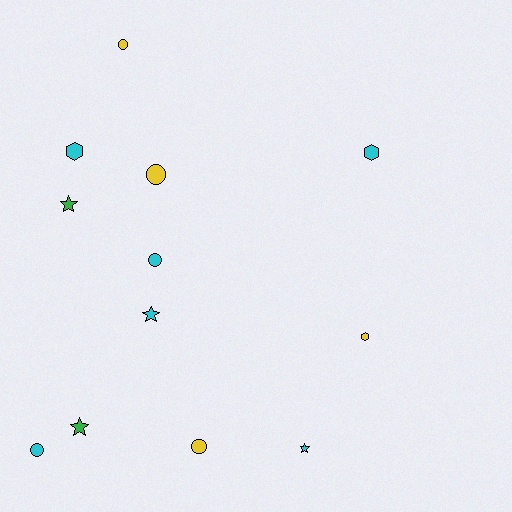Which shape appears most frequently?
Circle, with 5 objects.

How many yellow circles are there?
There are 3 yellow circles.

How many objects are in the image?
There are 12 objects.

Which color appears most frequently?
Cyan, with 6 objects.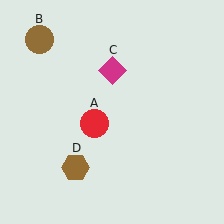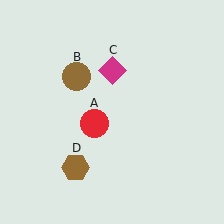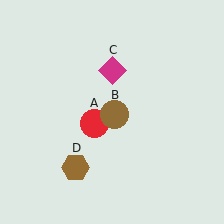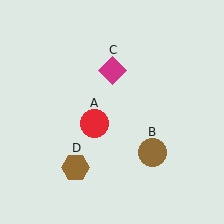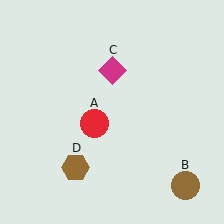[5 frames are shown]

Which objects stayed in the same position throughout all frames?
Red circle (object A) and magenta diamond (object C) and brown hexagon (object D) remained stationary.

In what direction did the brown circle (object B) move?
The brown circle (object B) moved down and to the right.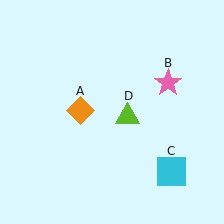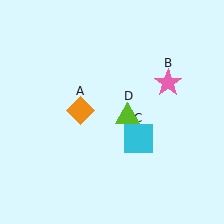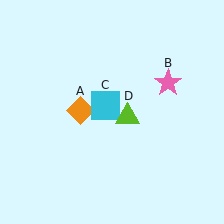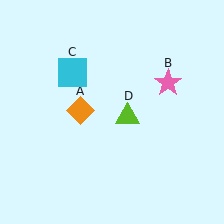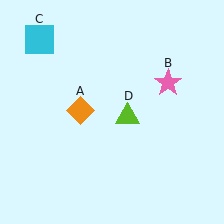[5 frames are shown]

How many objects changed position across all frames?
1 object changed position: cyan square (object C).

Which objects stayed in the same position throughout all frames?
Orange diamond (object A) and pink star (object B) and lime triangle (object D) remained stationary.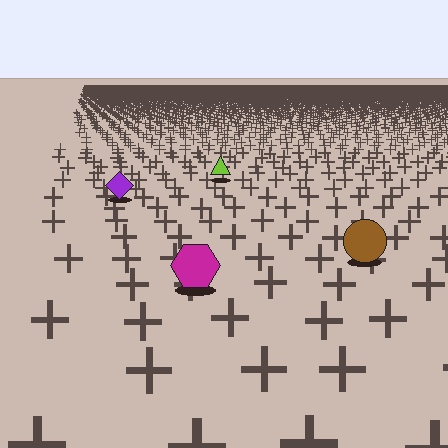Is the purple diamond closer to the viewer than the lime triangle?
Yes. The purple diamond is closer — you can tell from the texture gradient: the ground texture is coarser near it.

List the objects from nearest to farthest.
From nearest to farthest: the magenta hexagon, the brown circle, the purple diamond, the lime triangle.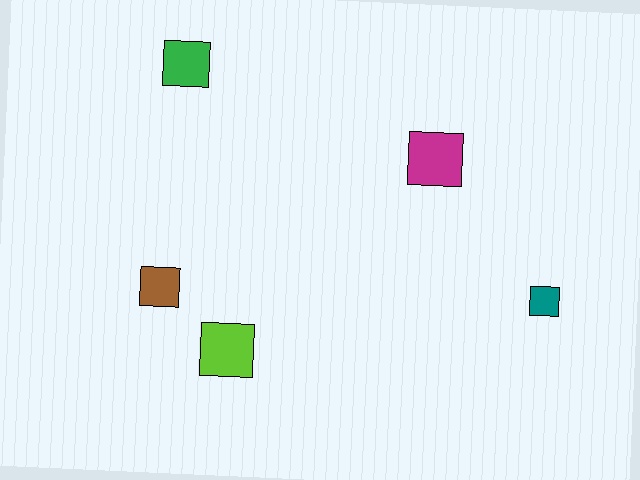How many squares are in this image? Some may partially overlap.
There are 5 squares.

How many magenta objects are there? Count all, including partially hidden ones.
There is 1 magenta object.